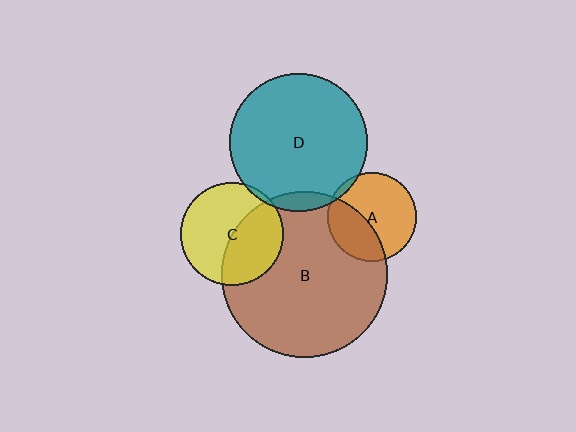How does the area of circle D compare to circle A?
Approximately 2.4 times.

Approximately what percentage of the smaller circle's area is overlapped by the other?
Approximately 5%.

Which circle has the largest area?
Circle B (brown).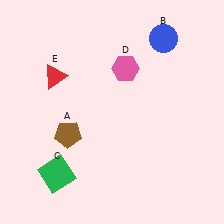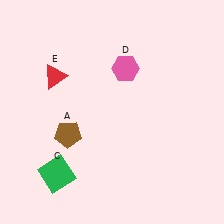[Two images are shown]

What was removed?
The blue circle (B) was removed in Image 2.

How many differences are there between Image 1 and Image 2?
There is 1 difference between the two images.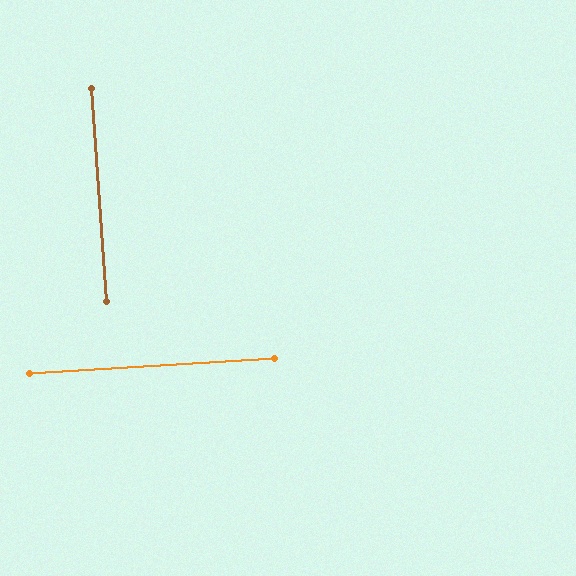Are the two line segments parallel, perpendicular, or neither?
Perpendicular — they meet at approximately 89°.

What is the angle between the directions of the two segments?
Approximately 89 degrees.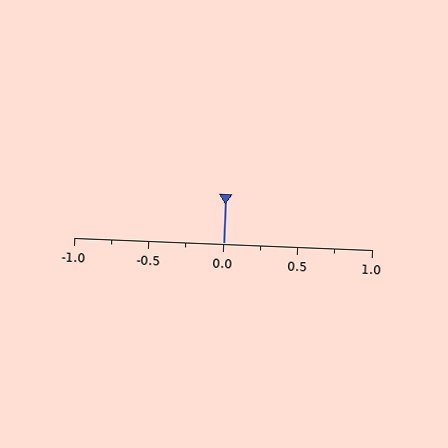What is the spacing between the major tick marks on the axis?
The major ticks are spaced 0.5 apart.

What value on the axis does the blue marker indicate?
The marker indicates approximately 0.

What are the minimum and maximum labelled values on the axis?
The axis runs from -1.0 to 1.0.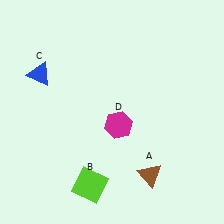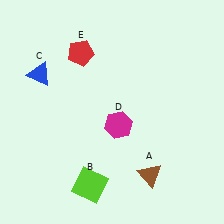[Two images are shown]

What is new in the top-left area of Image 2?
A red pentagon (E) was added in the top-left area of Image 2.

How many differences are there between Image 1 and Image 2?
There is 1 difference between the two images.